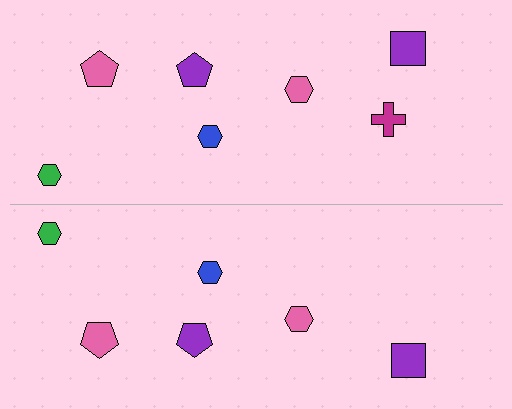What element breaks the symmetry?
A magenta cross is missing from the bottom side.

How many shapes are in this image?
There are 13 shapes in this image.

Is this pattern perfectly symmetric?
No, the pattern is not perfectly symmetric. A magenta cross is missing from the bottom side.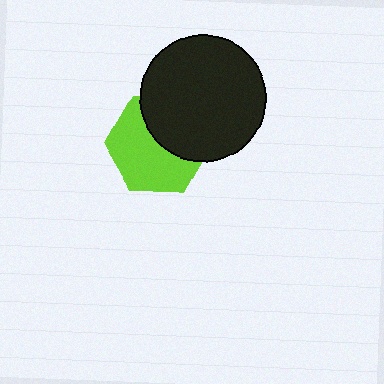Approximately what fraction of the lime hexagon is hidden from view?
Roughly 41% of the lime hexagon is hidden behind the black circle.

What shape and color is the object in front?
The object in front is a black circle.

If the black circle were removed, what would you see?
You would see the complete lime hexagon.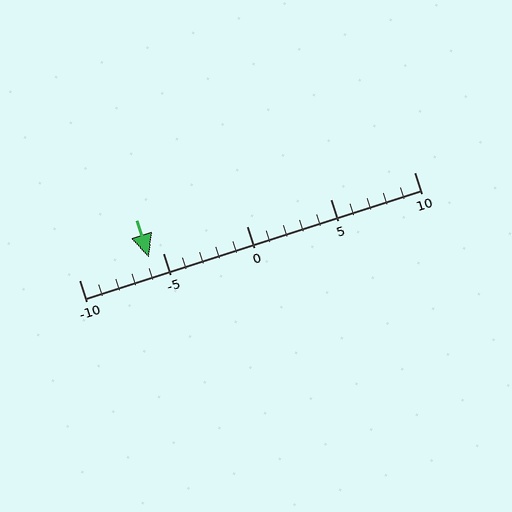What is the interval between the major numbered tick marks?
The major tick marks are spaced 5 units apart.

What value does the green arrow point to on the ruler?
The green arrow points to approximately -6.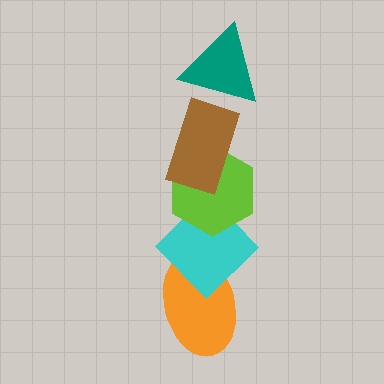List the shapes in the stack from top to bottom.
From top to bottom: the teal triangle, the brown rectangle, the lime hexagon, the cyan diamond, the orange ellipse.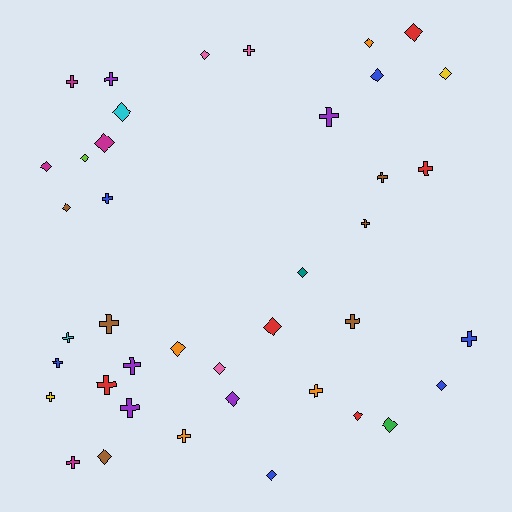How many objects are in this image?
There are 40 objects.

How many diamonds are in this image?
There are 20 diamonds.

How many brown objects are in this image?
There are 6 brown objects.